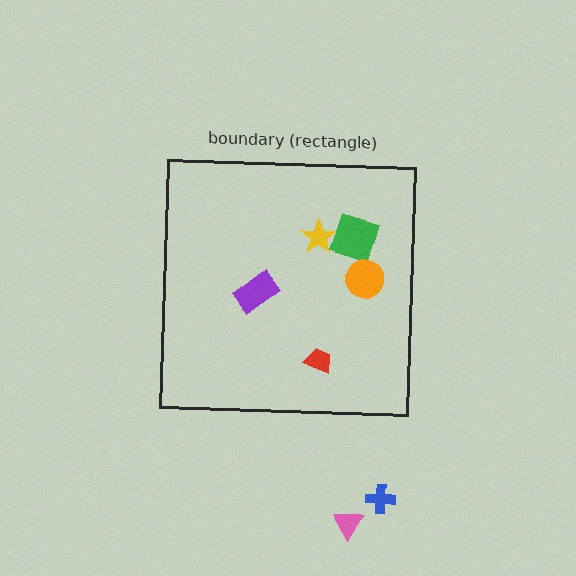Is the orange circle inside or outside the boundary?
Inside.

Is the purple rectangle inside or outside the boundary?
Inside.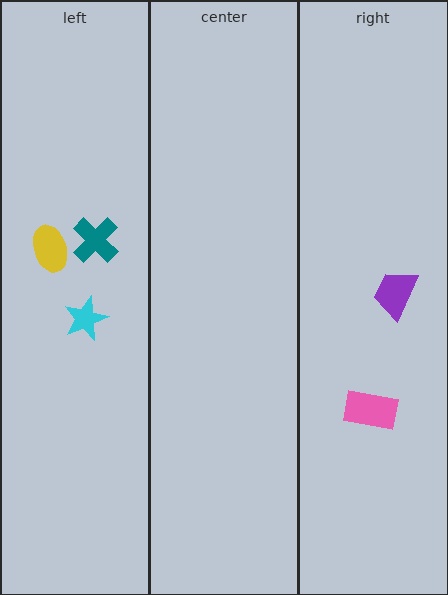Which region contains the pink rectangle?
The right region.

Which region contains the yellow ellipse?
The left region.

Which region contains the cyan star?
The left region.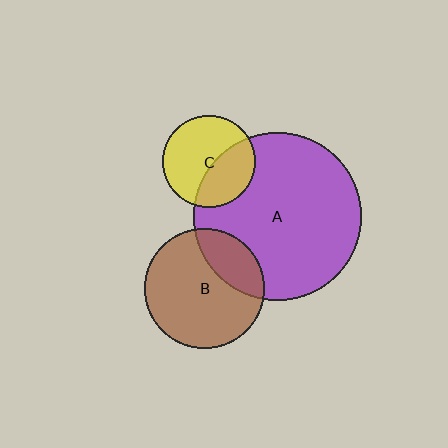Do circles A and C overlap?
Yes.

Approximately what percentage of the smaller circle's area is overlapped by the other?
Approximately 40%.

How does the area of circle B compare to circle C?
Approximately 1.7 times.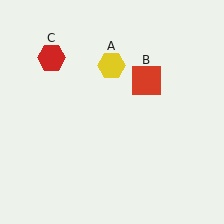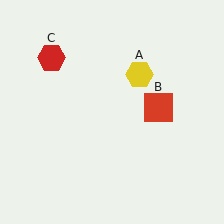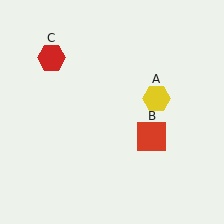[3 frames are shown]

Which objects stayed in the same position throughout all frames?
Red hexagon (object C) remained stationary.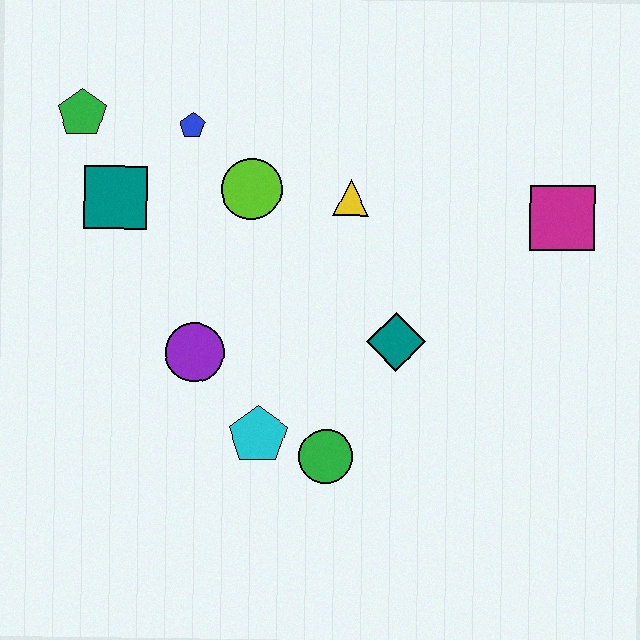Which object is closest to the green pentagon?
The teal square is closest to the green pentagon.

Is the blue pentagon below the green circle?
No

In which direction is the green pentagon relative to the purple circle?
The green pentagon is above the purple circle.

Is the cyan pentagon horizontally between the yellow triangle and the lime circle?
Yes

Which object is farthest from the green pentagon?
The magenta square is farthest from the green pentagon.